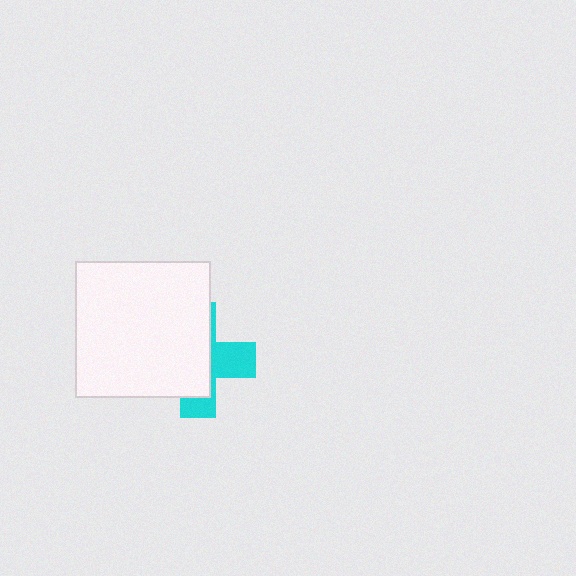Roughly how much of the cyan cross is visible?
A small part of it is visible (roughly 36%).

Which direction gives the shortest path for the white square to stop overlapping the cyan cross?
Moving left gives the shortest separation.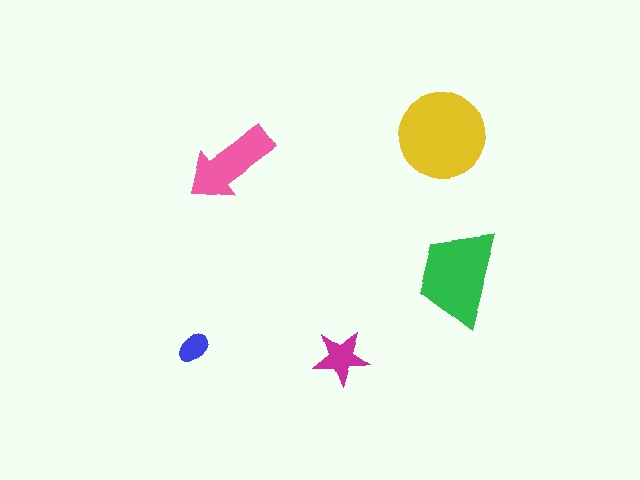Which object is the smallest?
The blue ellipse.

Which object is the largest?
The yellow circle.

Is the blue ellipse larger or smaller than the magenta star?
Smaller.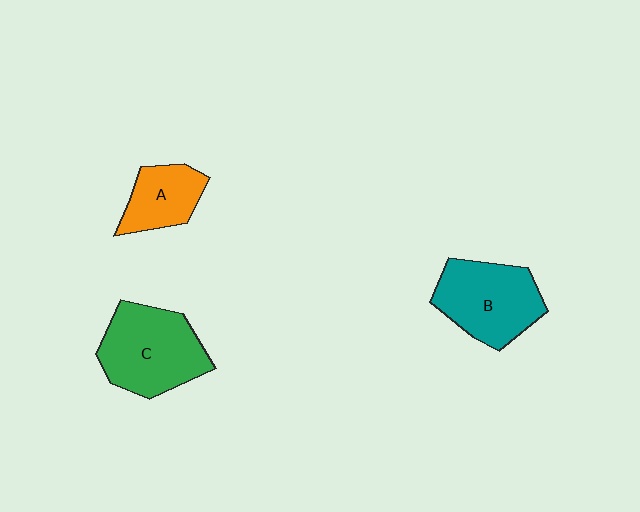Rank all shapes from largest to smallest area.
From largest to smallest: C (green), B (teal), A (orange).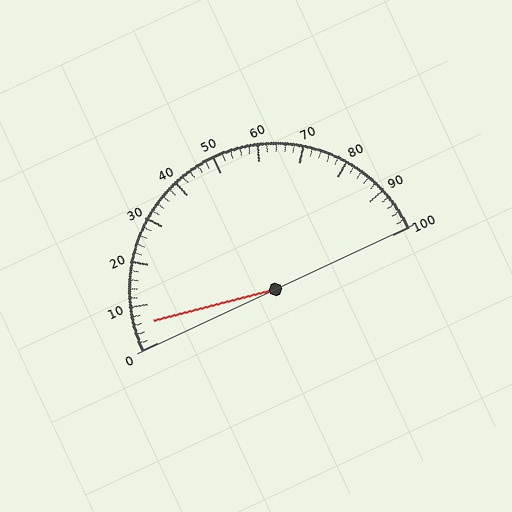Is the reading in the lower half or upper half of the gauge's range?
The reading is in the lower half of the range (0 to 100).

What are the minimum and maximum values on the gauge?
The gauge ranges from 0 to 100.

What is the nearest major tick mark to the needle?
The nearest major tick mark is 10.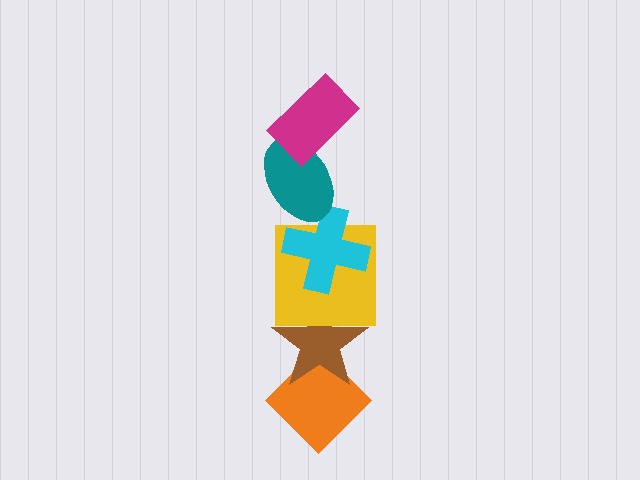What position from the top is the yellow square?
The yellow square is 4th from the top.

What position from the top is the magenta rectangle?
The magenta rectangle is 1st from the top.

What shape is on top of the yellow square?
The cyan cross is on top of the yellow square.